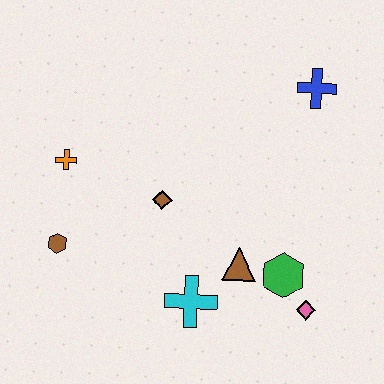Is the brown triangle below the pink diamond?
No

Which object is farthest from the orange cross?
The pink diamond is farthest from the orange cross.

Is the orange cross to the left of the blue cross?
Yes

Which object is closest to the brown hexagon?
The orange cross is closest to the brown hexagon.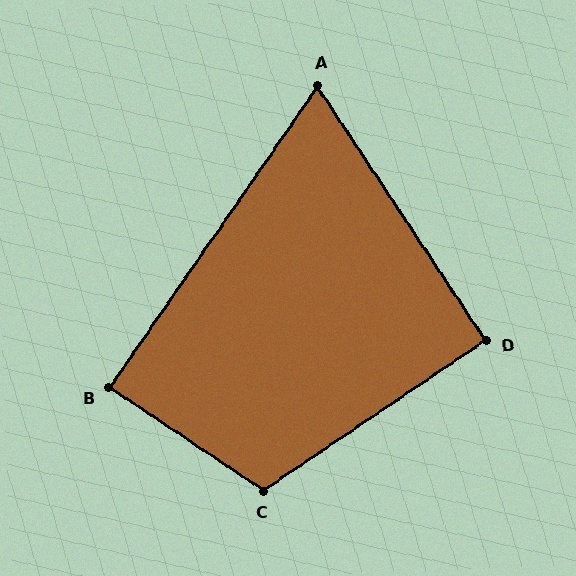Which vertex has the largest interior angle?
C, at approximately 112 degrees.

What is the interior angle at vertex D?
Approximately 91 degrees (approximately right).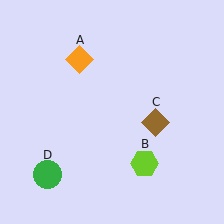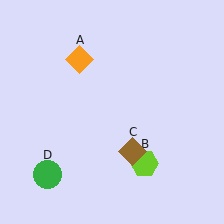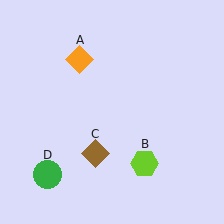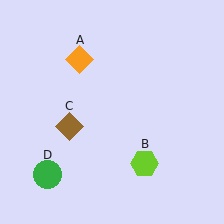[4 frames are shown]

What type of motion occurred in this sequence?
The brown diamond (object C) rotated clockwise around the center of the scene.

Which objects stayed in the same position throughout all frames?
Orange diamond (object A) and lime hexagon (object B) and green circle (object D) remained stationary.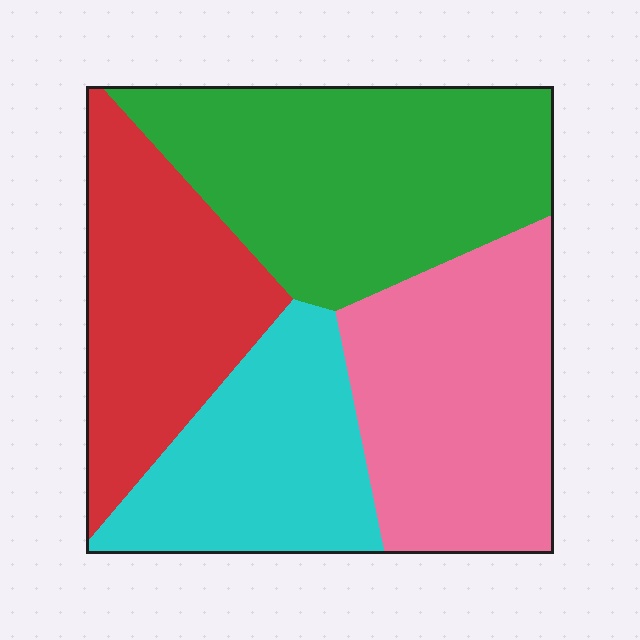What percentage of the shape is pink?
Pink covers roughly 25% of the shape.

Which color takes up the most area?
Green, at roughly 30%.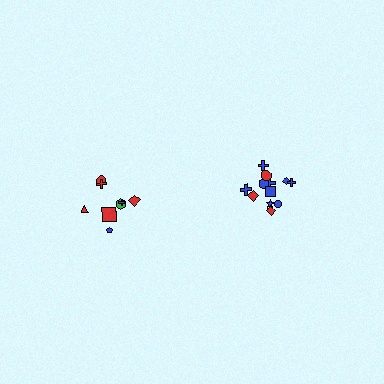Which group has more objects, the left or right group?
The right group.